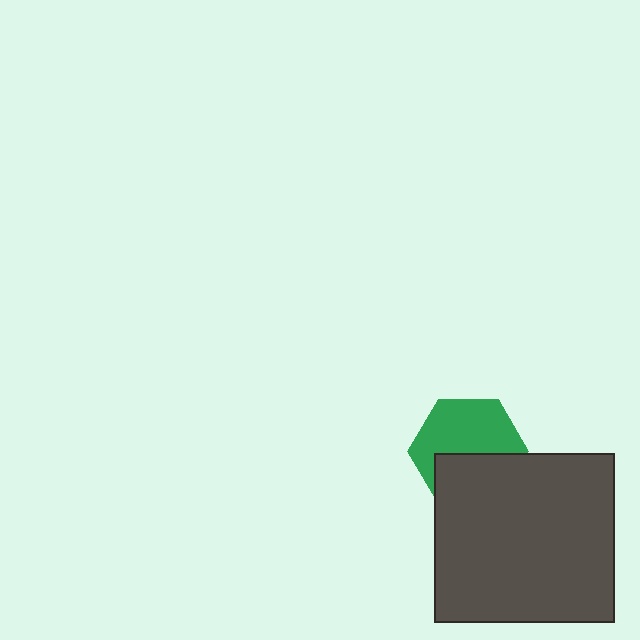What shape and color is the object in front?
The object in front is a dark gray rectangle.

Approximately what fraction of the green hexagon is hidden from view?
Roughly 42% of the green hexagon is hidden behind the dark gray rectangle.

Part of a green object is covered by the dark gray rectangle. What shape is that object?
It is a hexagon.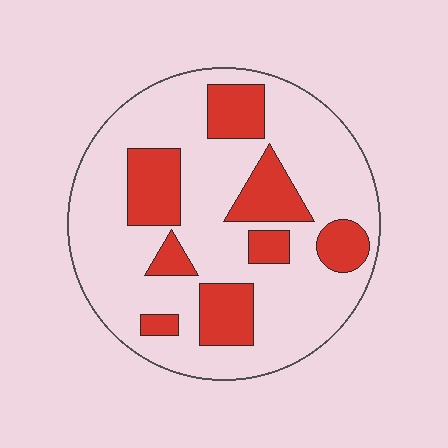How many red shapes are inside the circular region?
8.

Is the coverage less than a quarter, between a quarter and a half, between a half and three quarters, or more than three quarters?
Between a quarter and a half.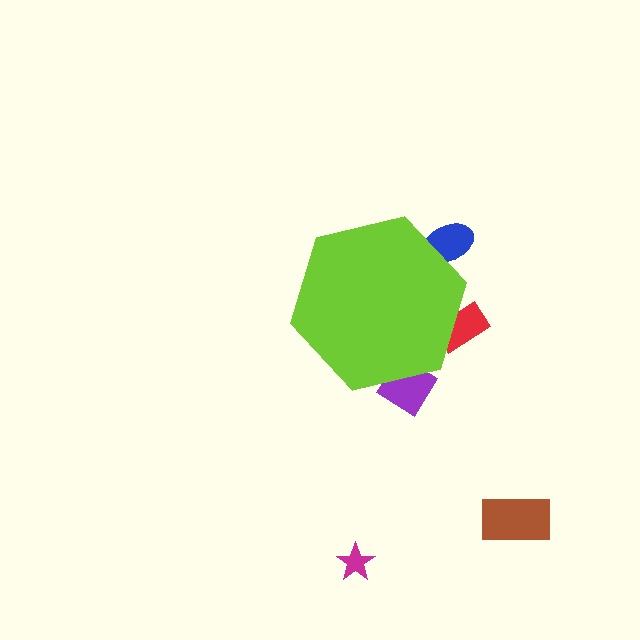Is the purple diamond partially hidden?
Yes, the purple diamond is partially hidden behind the lime hexagon.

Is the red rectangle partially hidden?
Yes, the red rectangle is partially hidden behind the lime hexagon.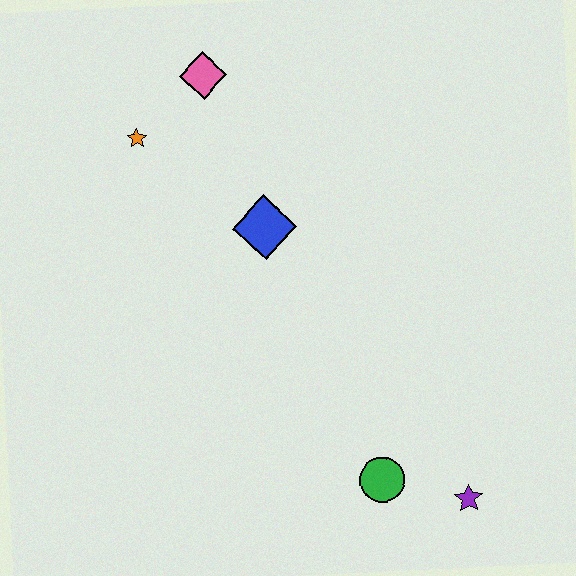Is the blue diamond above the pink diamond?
No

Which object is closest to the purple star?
The green circle is closest to the purple star.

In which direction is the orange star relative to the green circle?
The orange star is above the green circle.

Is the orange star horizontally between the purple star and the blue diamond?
No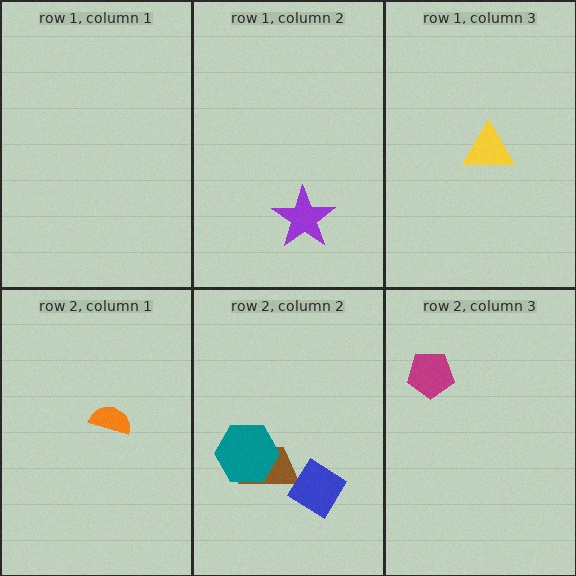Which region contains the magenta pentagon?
The row 2, column 3 region.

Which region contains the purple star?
The row 1, column 2 region.